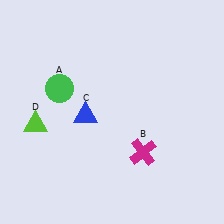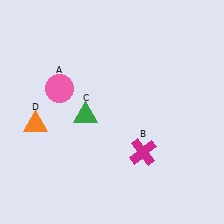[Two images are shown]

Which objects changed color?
A changed from green to pink. C changed from blue to green. D changed from lime to orange.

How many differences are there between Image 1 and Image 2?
There are 3 differences between the two images.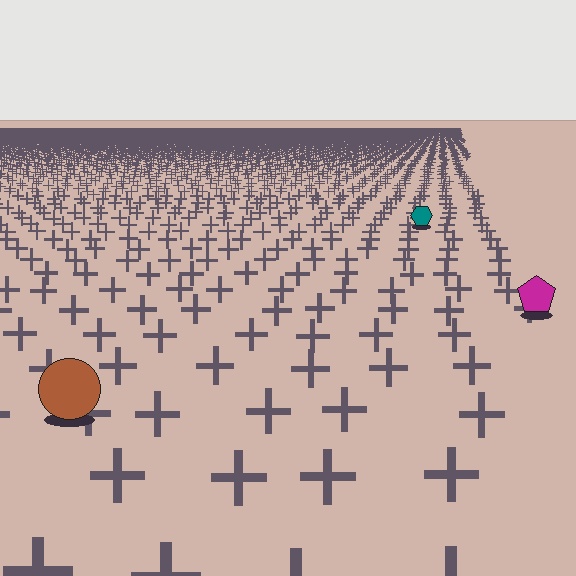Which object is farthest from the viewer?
The teal hexagon is farthest from the viewer. It appears smaller and the ground texture around it is denser.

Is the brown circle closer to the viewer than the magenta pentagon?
Yes. The brown circle is closer — you can tell from the texture gradient: the ground texture is coarser near it.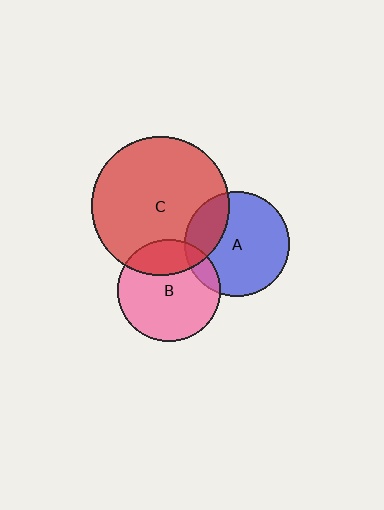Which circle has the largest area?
Circle C (red).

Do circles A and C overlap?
Yes.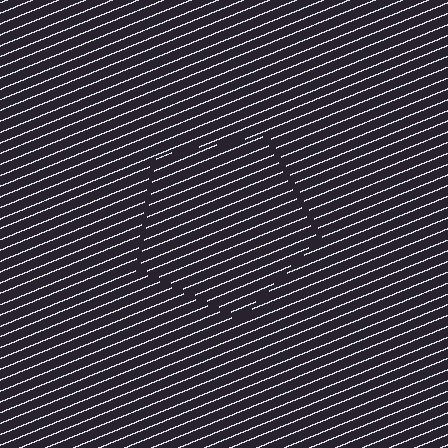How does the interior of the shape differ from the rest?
The interior of the shape contains the same grating, shifted by half a period — the contour is defined by the phase discontinuity where line-ends from the inner and outer gratings abut.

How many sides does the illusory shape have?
5 sides — the line-ends trace a pentagon.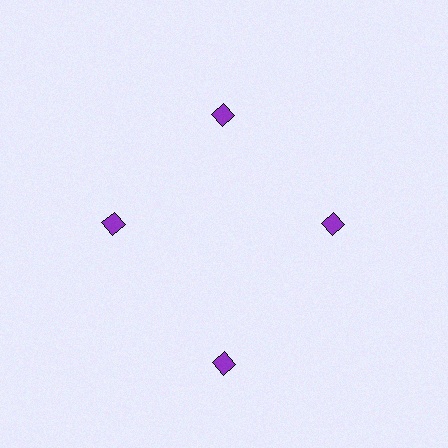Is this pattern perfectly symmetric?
No. The 4 purple diamonds are arranged in a ring, but one element near the 6 o'clock position is pushed outward from the center, breaking the 4-fold rotational symmetry.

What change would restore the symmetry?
The symmetry would be restored by moving it inward, back onto the ring so that all 4 diamonds sit at equal angles and equal distance from the center.